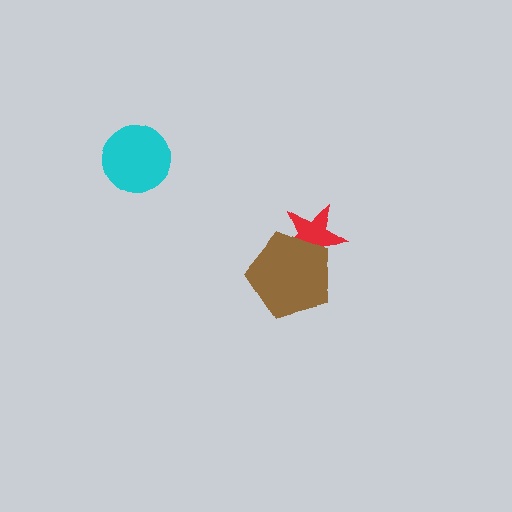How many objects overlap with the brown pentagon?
1 object overlaps with the brown pentagon.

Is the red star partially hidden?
Yes, it is partially covered by another shape.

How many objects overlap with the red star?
1 object overlaps with the red star.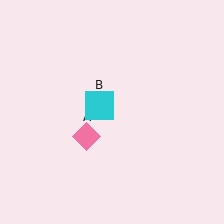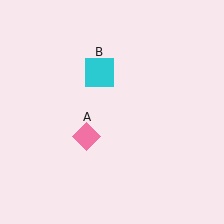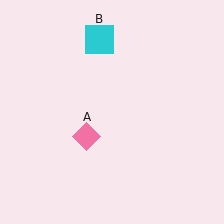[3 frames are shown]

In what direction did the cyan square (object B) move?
The cyan square (object B) moved up.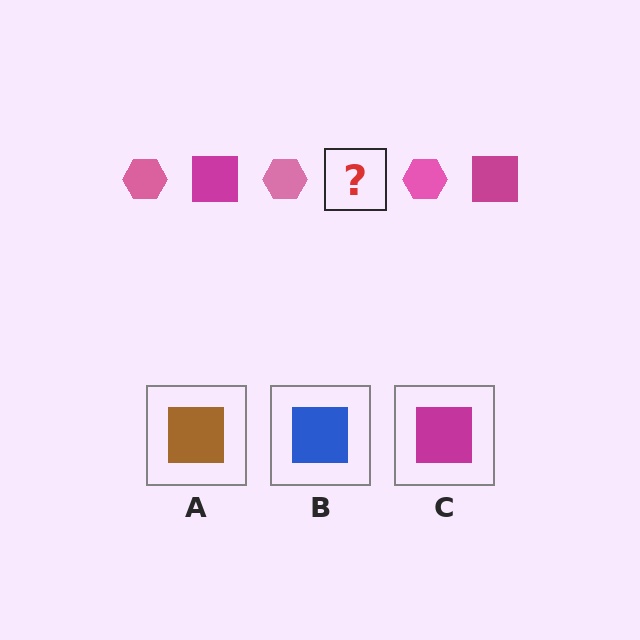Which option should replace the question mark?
Option C.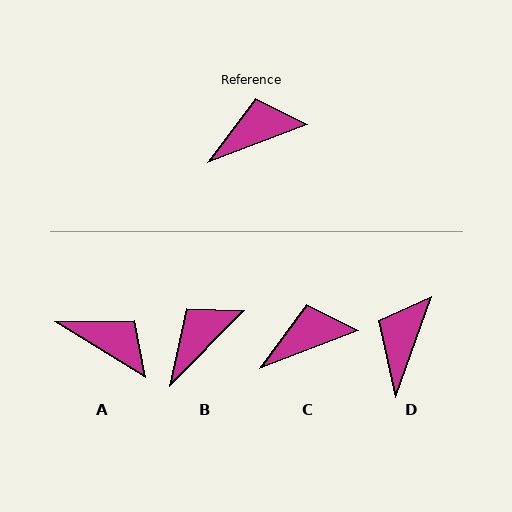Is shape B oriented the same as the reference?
No, it is off by about 24 degrees.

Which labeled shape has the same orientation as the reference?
C.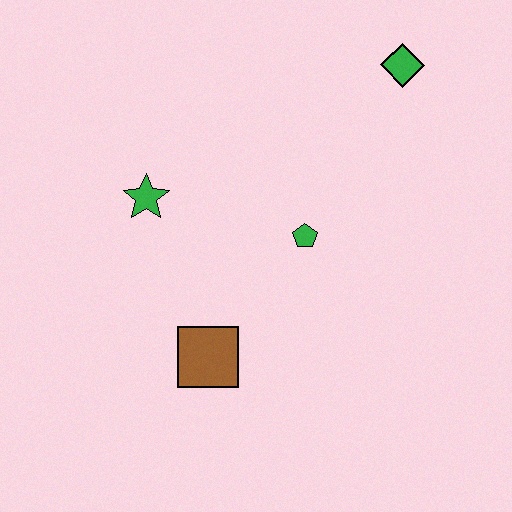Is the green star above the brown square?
Yes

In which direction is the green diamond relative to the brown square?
The green diamond is above the brown square.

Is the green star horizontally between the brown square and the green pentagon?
No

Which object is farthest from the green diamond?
The brown square is farthest from the green diamond.